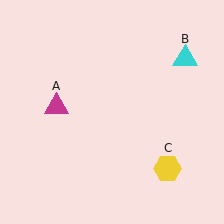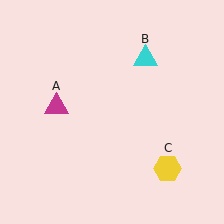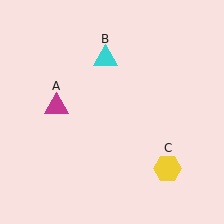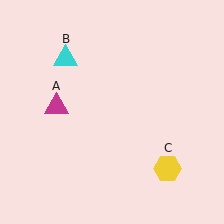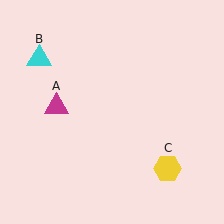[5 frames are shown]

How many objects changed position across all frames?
1 object changed position: cyan triangle (object B).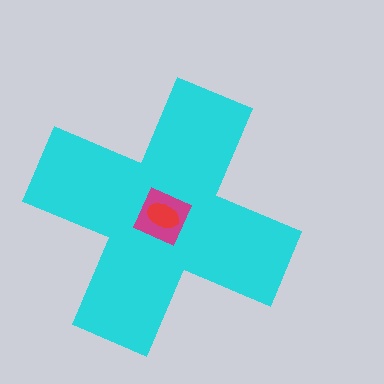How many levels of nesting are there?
3.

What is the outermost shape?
The cyan cross.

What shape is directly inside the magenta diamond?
The red ellipse.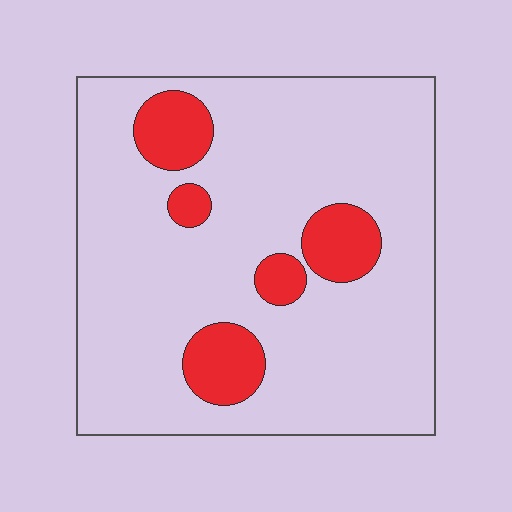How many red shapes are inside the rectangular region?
5.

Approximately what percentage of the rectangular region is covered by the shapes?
Approximately 15%.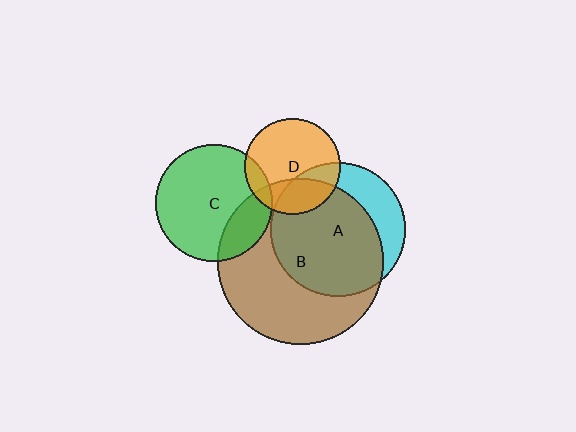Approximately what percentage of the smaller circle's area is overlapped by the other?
Approximately 30%.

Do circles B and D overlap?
Yes.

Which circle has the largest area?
Circle B (brown).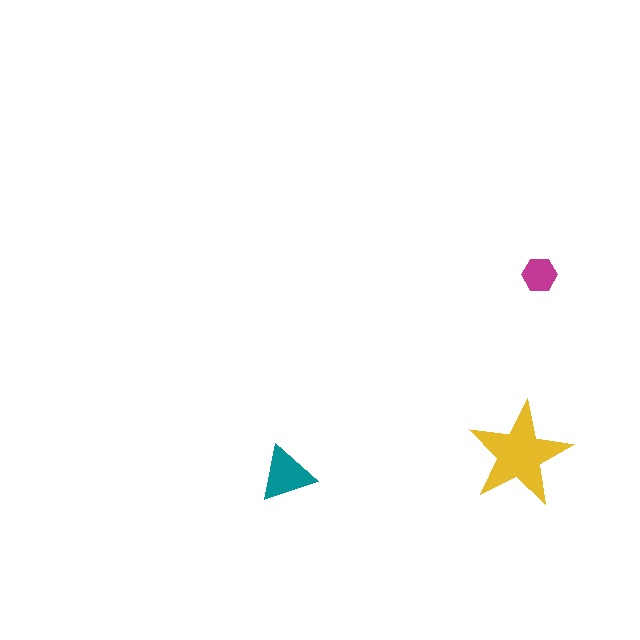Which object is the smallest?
The magenta hexagon.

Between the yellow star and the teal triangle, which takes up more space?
The yellow star.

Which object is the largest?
The yellow star.